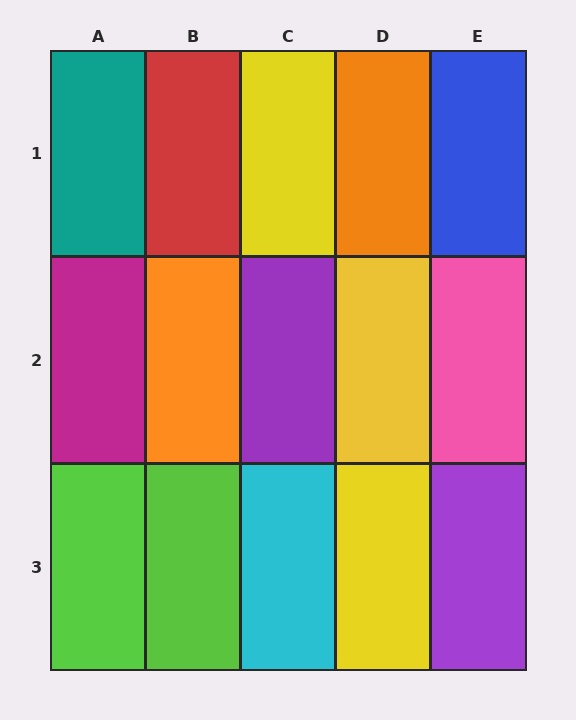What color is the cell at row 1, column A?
Teal.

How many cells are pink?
1 cell is pink.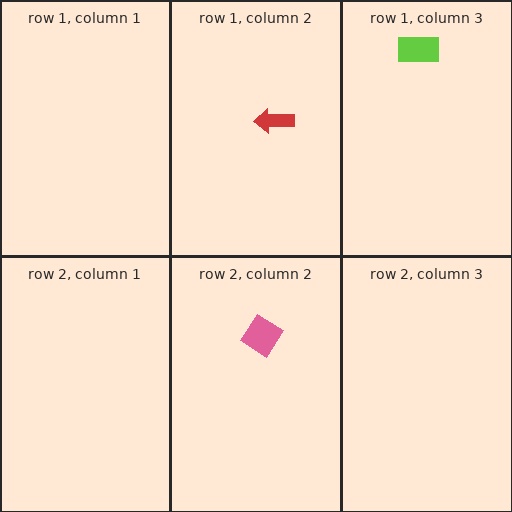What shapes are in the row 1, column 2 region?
The red arrow.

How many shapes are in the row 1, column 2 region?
1.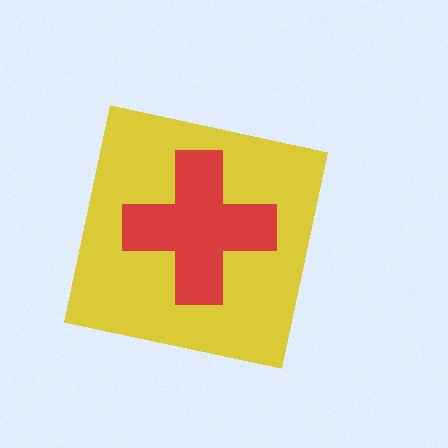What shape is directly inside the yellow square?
The red cross.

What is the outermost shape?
The yellow square.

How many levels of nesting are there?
2.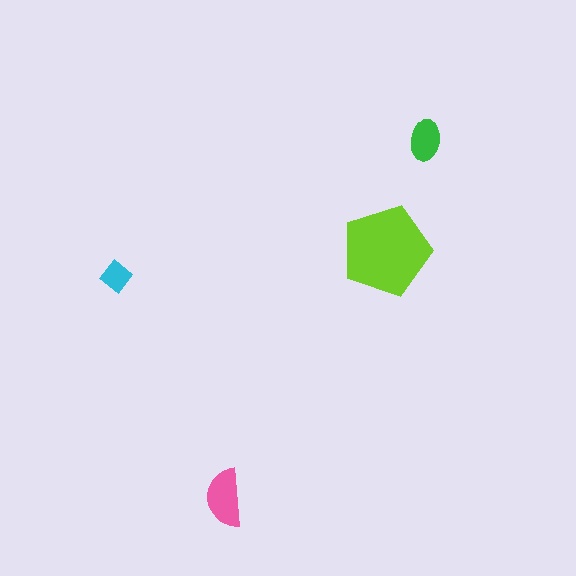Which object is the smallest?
The cyan diamond.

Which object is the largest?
The lime pentagon.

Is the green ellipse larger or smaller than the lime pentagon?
Smaller.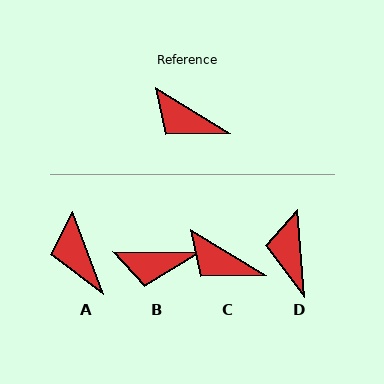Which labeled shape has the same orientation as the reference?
C.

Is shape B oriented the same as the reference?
No, it is off by about 31 degrees.